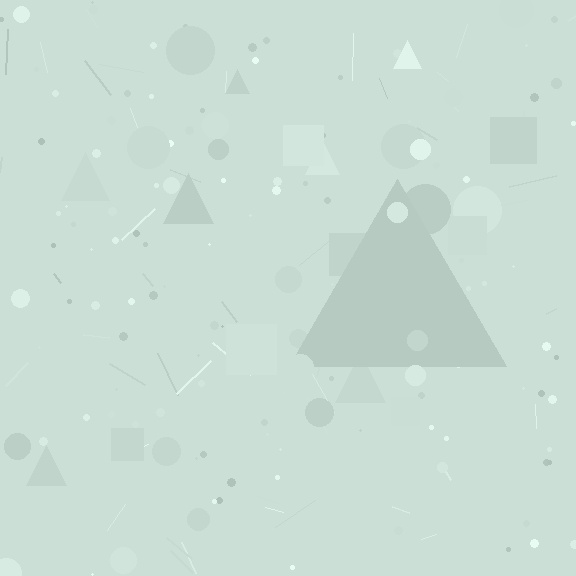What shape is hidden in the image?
A triangle is hidden in the image.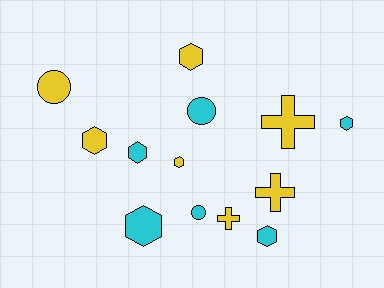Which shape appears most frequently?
Hexagon, with 7 objects.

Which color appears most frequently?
Yellow, with 7 objects.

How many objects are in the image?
There are 13 objects.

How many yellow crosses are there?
There are 3 yellow crosses.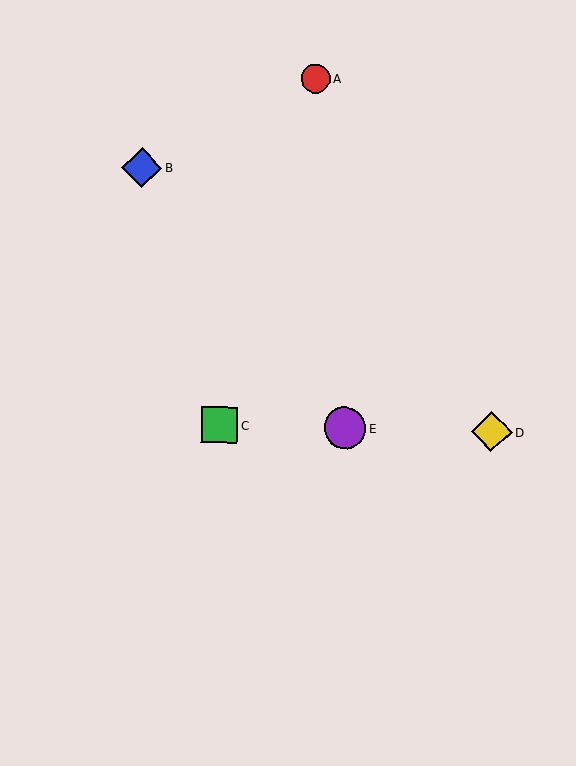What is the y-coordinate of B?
Object B is at y≈168.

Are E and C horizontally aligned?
Yes, both are at y≈428.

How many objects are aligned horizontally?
3 objects (C, D, E) are aligned horizontally.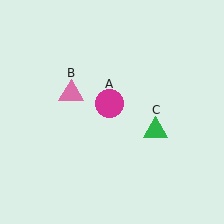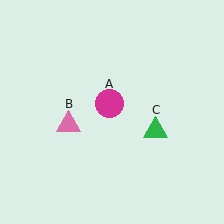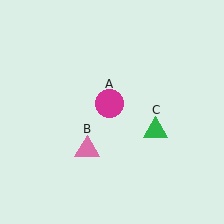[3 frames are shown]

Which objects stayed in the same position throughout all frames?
Magenta circle (object A) and green triangle (object C) remained stationary.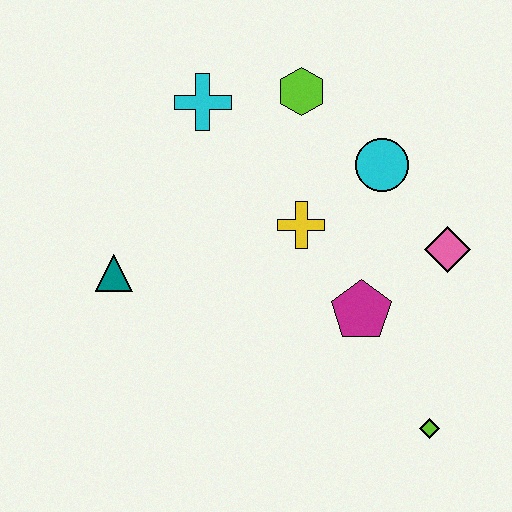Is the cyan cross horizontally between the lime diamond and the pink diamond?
No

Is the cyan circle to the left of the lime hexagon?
No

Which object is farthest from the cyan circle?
The teal triangle is farthest from the cyan circle.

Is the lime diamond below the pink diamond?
Yes